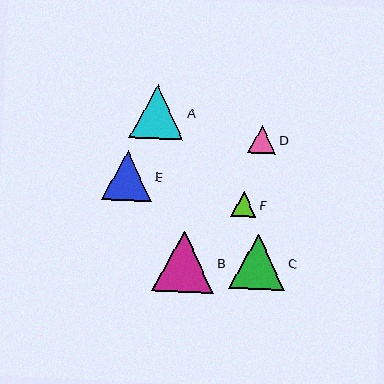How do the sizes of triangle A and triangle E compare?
Triangle A and triangle E are approximately the same size.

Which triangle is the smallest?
Triangle F is the smallest with a size of approximately 25 pixels.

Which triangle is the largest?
Triangle B is the largest with a size of approximately 61 pixels.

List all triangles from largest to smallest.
From largest to smallest: B, C, A, E, D, F.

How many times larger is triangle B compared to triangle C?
Triangle B is approximately 1.1 times the size of triangle C.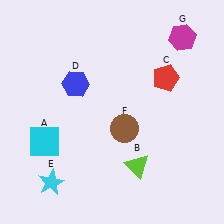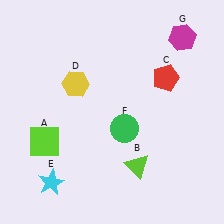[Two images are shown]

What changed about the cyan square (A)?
In Image 1, A is cyan. In Image 2, it changed to lime.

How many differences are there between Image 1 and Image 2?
There are 3 differences between the two images.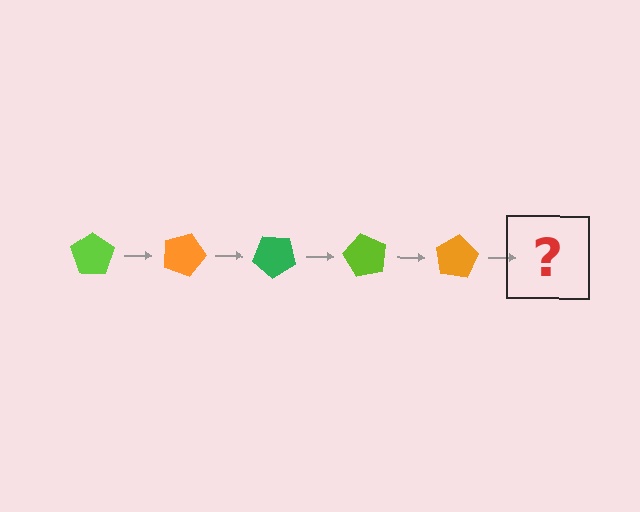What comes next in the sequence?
The next element should be a green pentagon, rotated 100 degrees from the start.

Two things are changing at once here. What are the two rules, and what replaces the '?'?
The two rules are that it rotates 20 degrees each step and the color cycles through lime, orange, and green. The '?' should be a green pentagon, rotated 100 degrees from the start.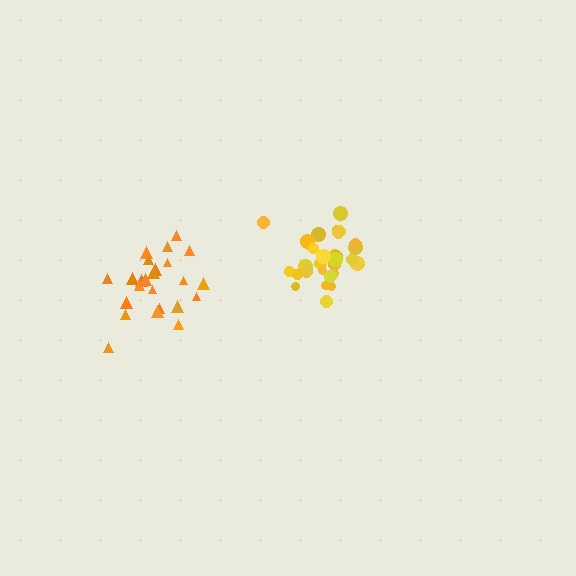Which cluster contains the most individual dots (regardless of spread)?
Yellow (32).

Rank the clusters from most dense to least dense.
yellow, orange.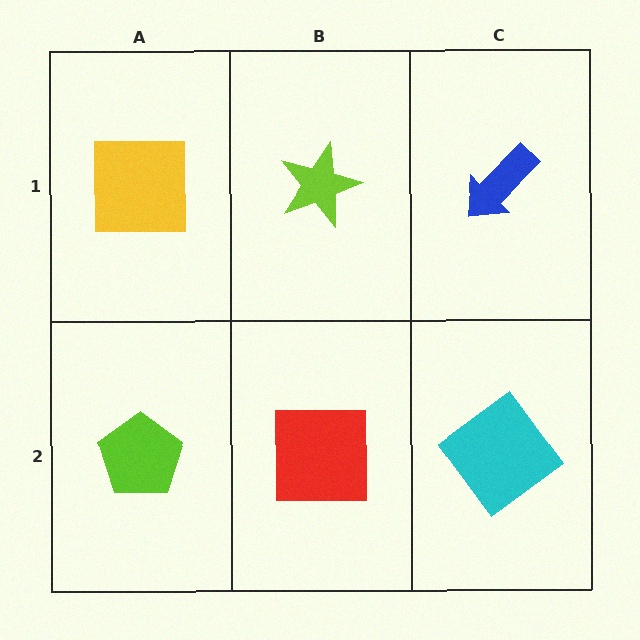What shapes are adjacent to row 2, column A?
A yellow square (row 1, column A), a red square (row 2, column B).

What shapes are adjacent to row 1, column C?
A cyan diamond (row 2, column C), a lime star (row 1, column B).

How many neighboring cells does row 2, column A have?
2.